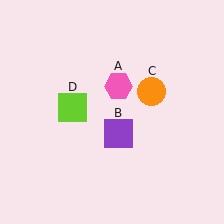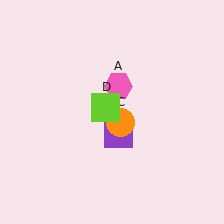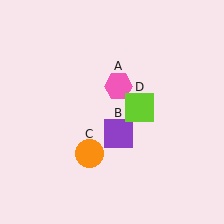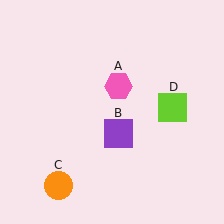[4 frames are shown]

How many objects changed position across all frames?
2 objects changed position: orange circle (object C), lime square (object D).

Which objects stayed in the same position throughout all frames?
Pink hexagon (object A) and purple square (object B) remained stationary.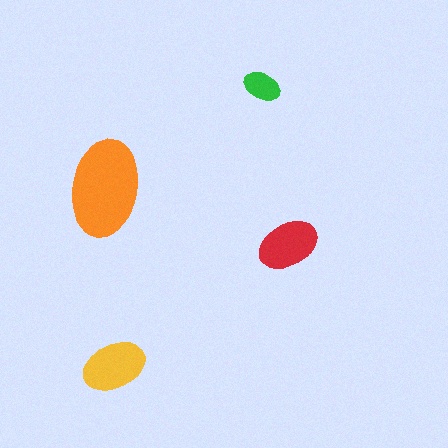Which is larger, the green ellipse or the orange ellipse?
The orange one.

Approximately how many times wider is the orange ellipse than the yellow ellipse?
About 1.5 times wider.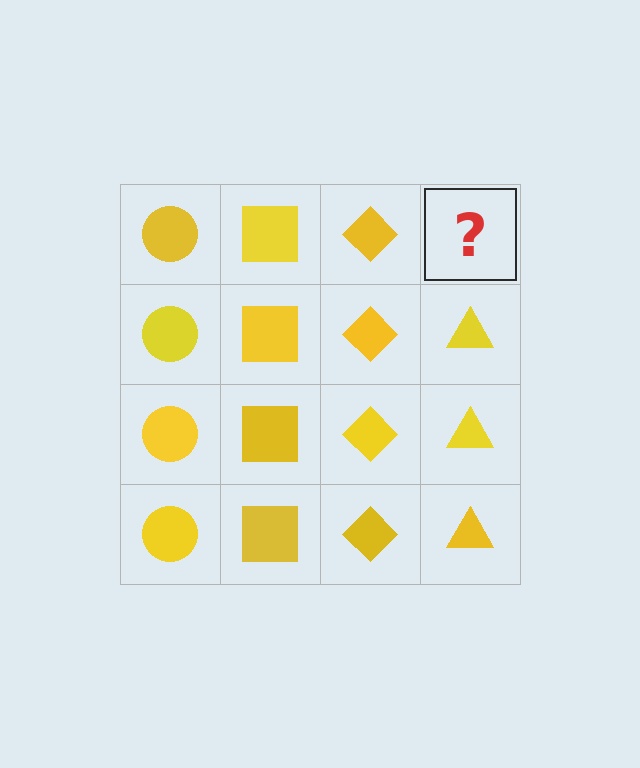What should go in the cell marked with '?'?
The missing cell should contain a yellow triangle.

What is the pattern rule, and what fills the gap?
The rule is that each column has a consistent shape. The gap should be filled with a yellow triangle.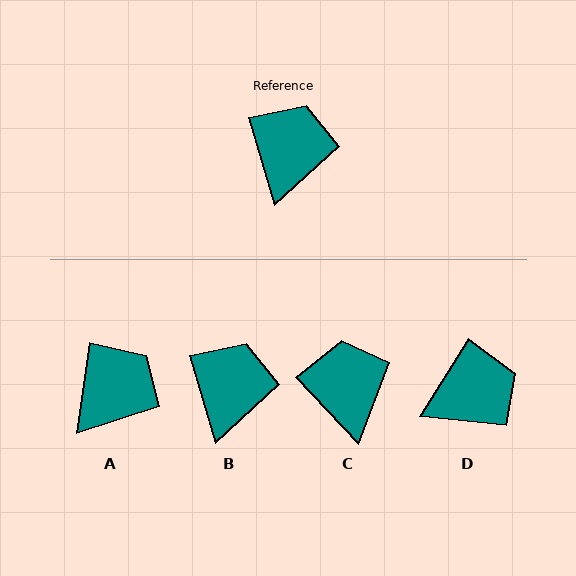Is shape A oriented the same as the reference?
No, it is off by about 24 degrees.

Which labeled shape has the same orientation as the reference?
B.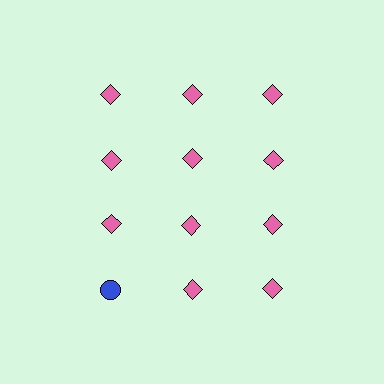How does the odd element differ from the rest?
It differs in both color (blue instead of pink) and shape (circle instead of diamond).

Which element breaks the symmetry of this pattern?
The blue circle in the fourth row, leftmost column breaks the symmetry. All other shapes are pink diamonds.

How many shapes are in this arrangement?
There are 12 shapes arranged in a grid pattern.